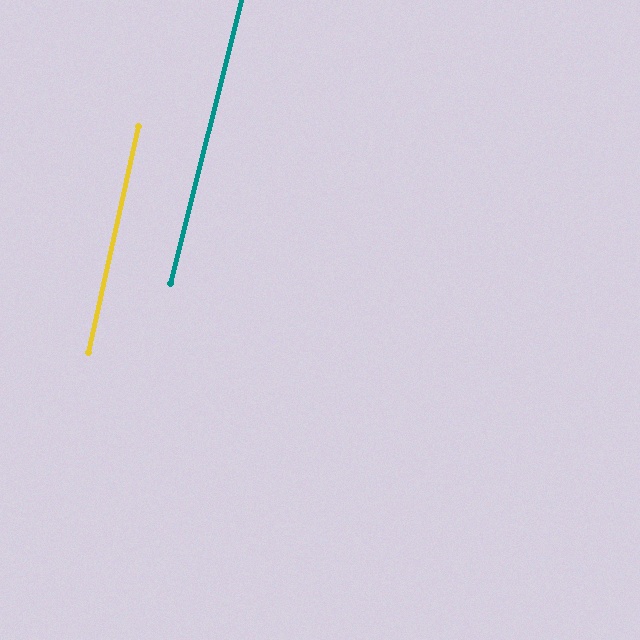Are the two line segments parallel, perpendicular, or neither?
Parallel — their directions differ by only 1.6°.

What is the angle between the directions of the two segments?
Approximately 2 degrees.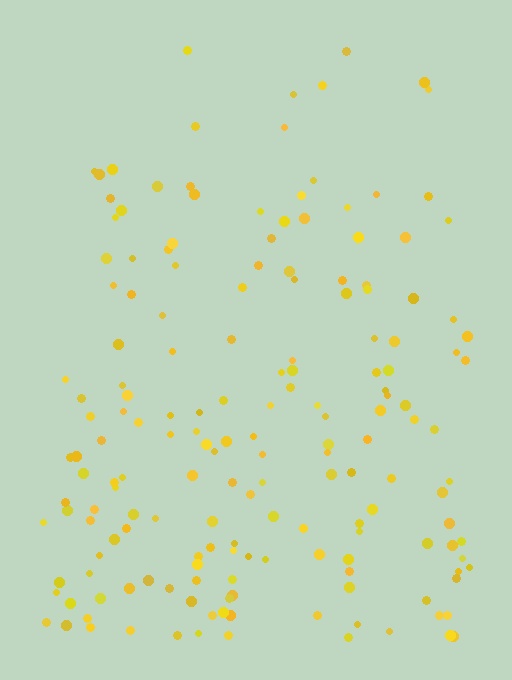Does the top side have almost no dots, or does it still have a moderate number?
Still a moderate number, just noticeably fewer than the bottom.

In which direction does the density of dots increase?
From top to bottom, with the bottom side densest.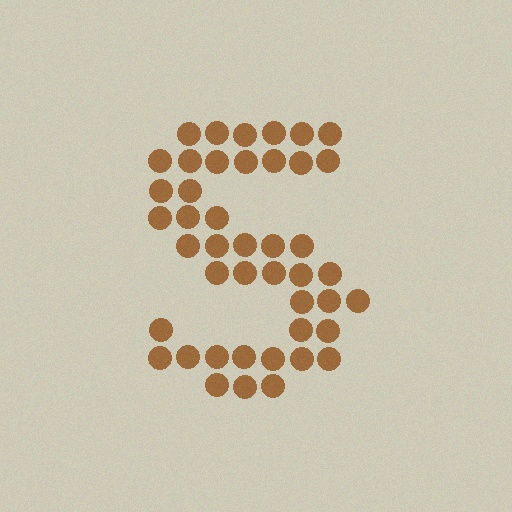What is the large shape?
The large shape is the letter S.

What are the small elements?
The small elements are circles.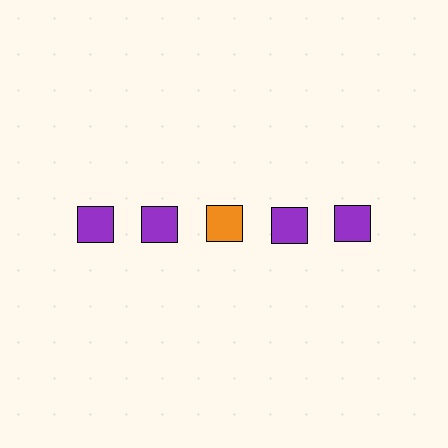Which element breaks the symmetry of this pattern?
The orange square in the top row, center column breaks the symmetry. All other shapes are purple squares.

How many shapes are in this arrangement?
There are 5 shapes arranged in a grid pattern.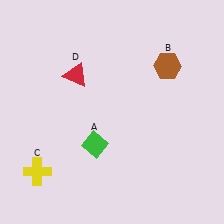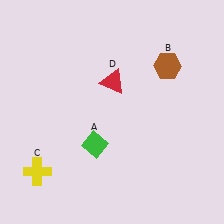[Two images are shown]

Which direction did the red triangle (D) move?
The red triangle (D) moved right.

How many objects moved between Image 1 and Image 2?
1 object moved between the two images.